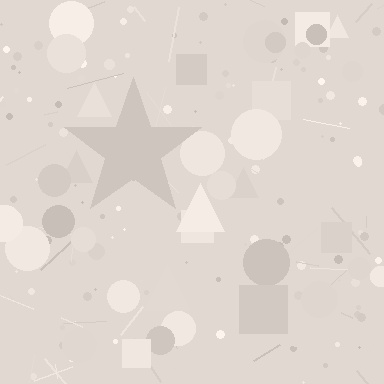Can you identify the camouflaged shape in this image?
The camouflaged shape is a star.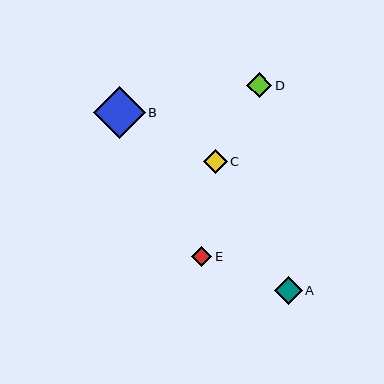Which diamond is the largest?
Diamond B is the largest with a size of approximately 52 pixels.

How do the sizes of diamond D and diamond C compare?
Diamond D and diamond C are approximately the same size.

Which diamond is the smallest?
Diamond E is the smallest with a size of approximately 20 pixels.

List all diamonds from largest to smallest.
From largest to smallest: B, A, D, C, E.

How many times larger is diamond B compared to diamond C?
Diamond B is approximately 2.2 times the size of diamond C.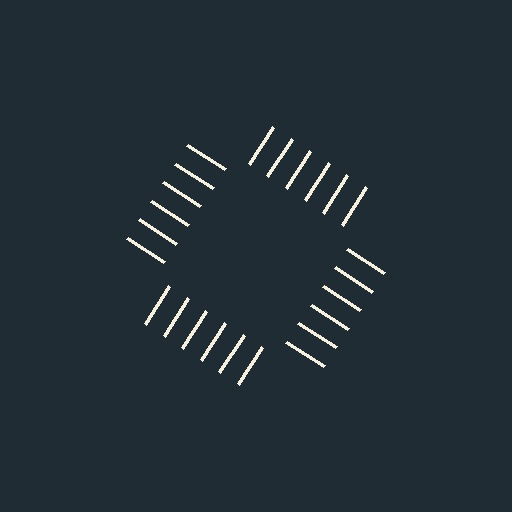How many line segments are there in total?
24 — 6 along each of the 4 edges.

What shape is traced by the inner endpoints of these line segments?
An illusory square — the line segments terminate on its edges but no continuous stroke is drawn.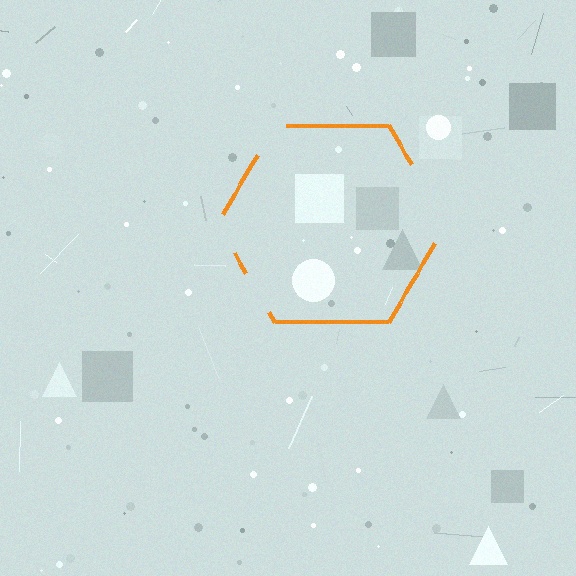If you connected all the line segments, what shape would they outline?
They would outline a hexagon.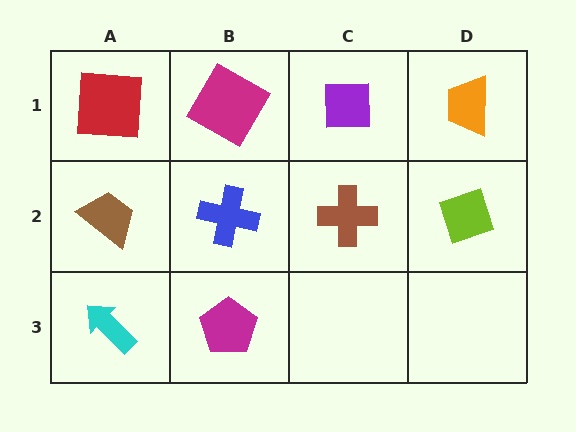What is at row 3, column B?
A magenta pentagon.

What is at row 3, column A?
A cyan arrow.